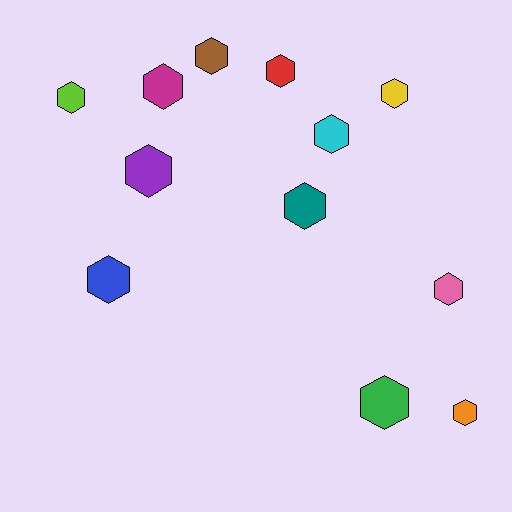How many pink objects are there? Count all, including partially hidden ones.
There is 1 pink object.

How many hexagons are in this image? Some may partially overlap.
There are 12 hexagons.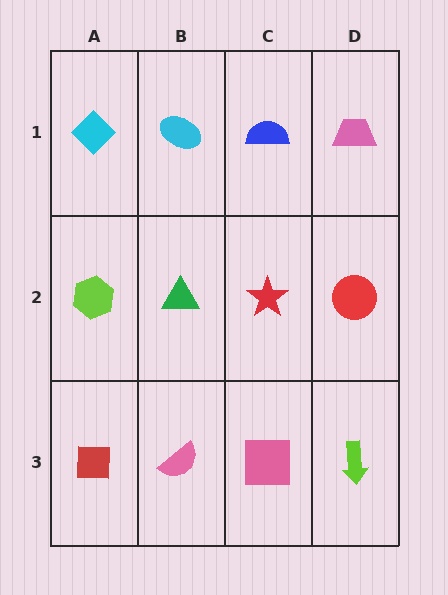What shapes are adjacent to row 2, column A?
A cyan diamond (row 1, column A), a red square (row 3, column A), a green triangle (row 2, column B).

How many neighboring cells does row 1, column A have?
2.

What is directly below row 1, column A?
A lime hexagon.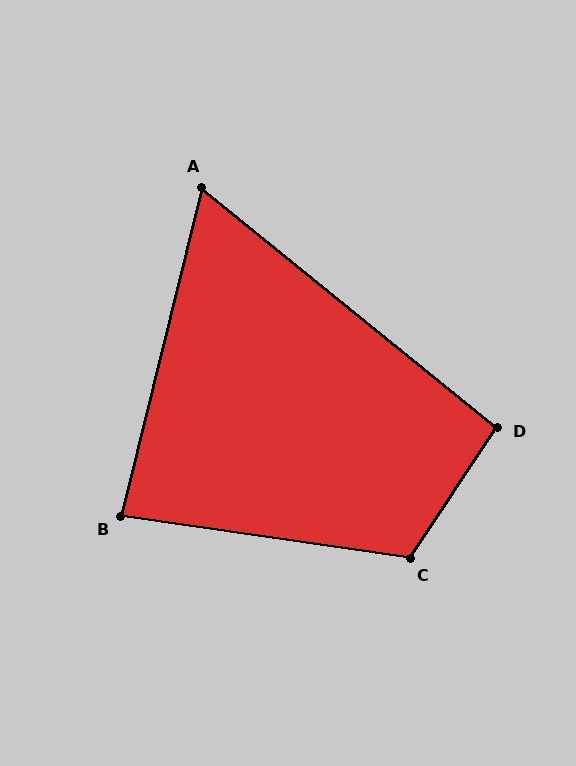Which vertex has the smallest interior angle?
A, at approximately 65 degrees.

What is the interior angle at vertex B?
Approximately 84 degrees (acute).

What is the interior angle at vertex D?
Approximately 96 degrees (obtuse).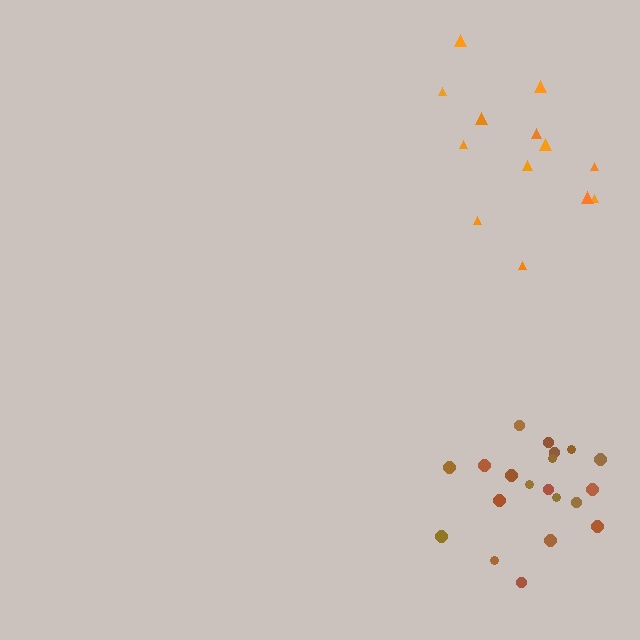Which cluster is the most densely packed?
Brown.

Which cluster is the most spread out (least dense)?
Orange.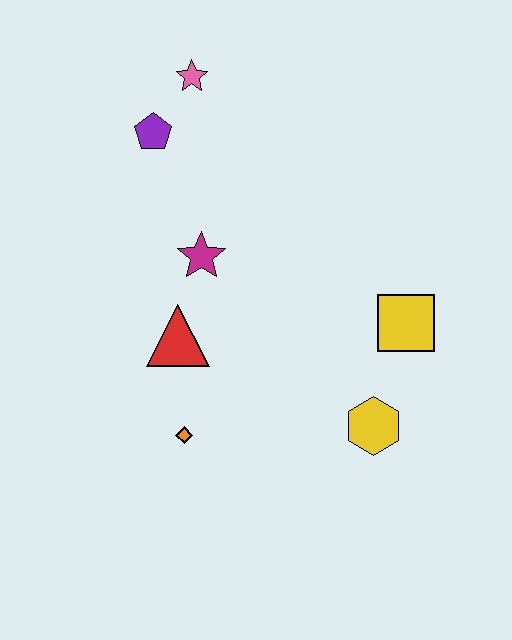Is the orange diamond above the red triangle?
No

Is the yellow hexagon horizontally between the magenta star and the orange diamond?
No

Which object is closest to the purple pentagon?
The pink star is closest to the purple pentagon.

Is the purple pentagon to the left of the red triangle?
Yes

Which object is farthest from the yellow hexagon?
The pink star is farthest from the yellow hexagon.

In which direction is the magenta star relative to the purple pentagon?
The magenta star is below the purple pentagon.